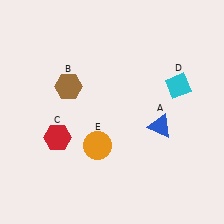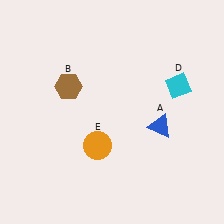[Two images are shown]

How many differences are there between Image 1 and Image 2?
There is 1 difference between the two images.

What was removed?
The red hexagon (C) was removed in Image 2.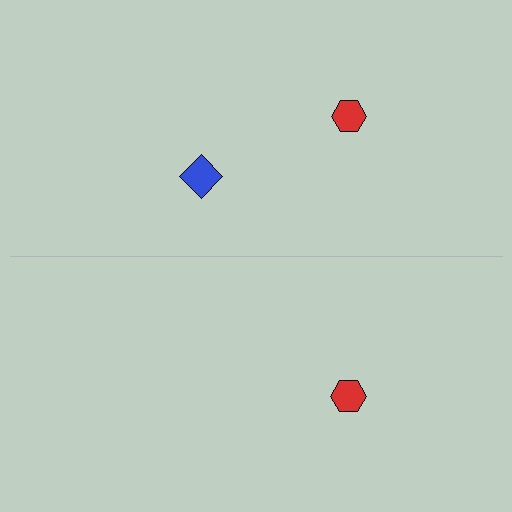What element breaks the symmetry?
A blue diamond is missing from the bottom side.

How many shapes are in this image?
There are 3 shapes in this image.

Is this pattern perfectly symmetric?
No, the pattern is not perfectly symmetric. A blue diamond is missing from the bottom side.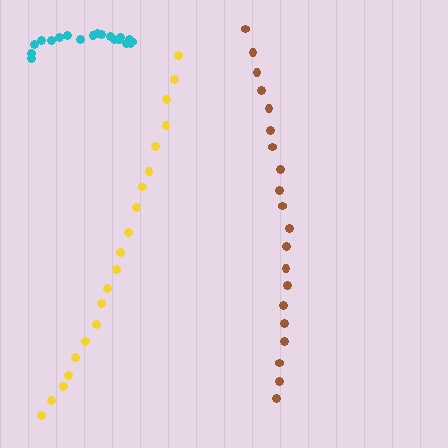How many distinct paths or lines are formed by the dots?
There are 3 distinct paths.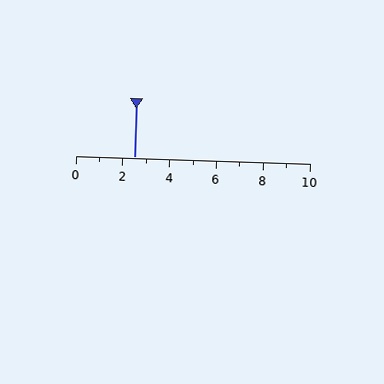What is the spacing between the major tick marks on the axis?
The major ticks are spaced 2 apart.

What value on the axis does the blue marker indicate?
The marker indicates approximately 2.5.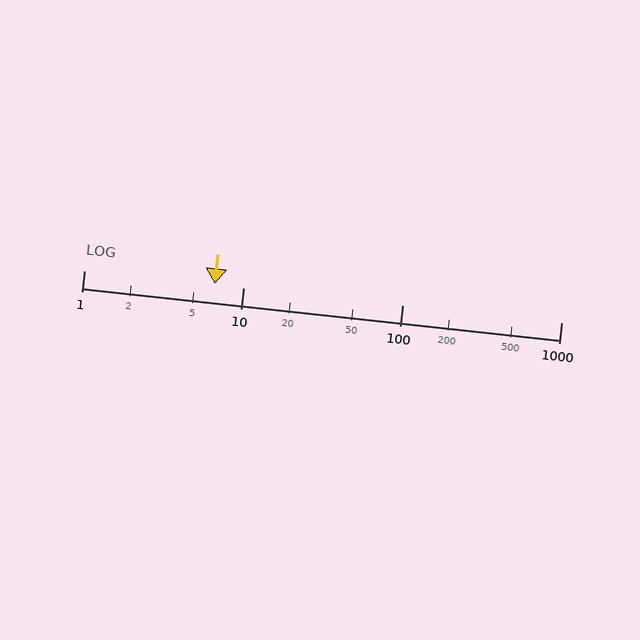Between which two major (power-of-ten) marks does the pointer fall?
The pointer is between 1 and 10.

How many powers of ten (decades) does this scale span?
The scale spans 3 decades, from 1 to 1000.